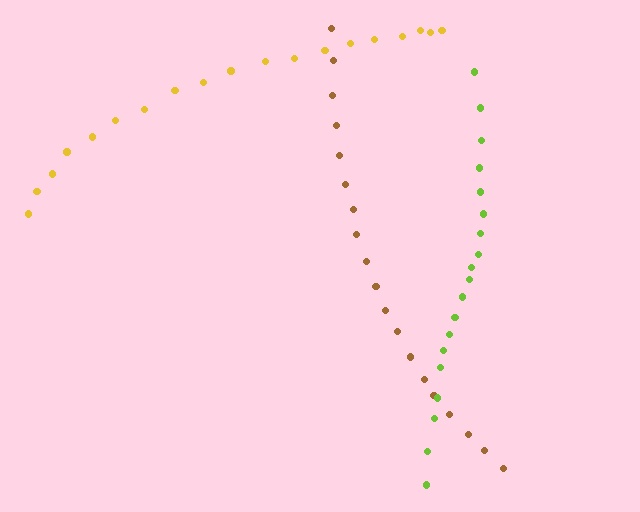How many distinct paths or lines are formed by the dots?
There are 3 distinct paths.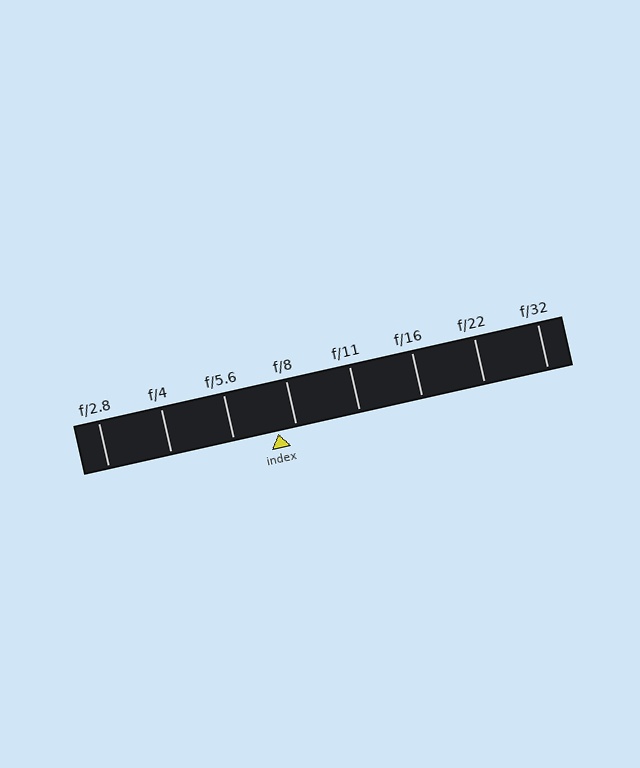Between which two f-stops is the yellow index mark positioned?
The index mark is between f/5.6 and f/8.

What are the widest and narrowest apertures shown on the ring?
The widest aperture shown is f/2.8 and the narrowest is f/32.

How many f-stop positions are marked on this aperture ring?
There are 8 f-stop positions marked.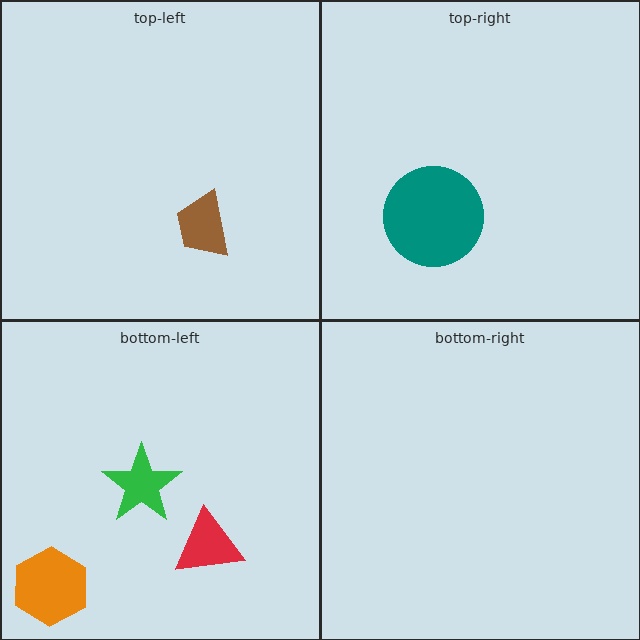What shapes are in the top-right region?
The teal circle.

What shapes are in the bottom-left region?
The orange hexagon, the green star, the red triangle.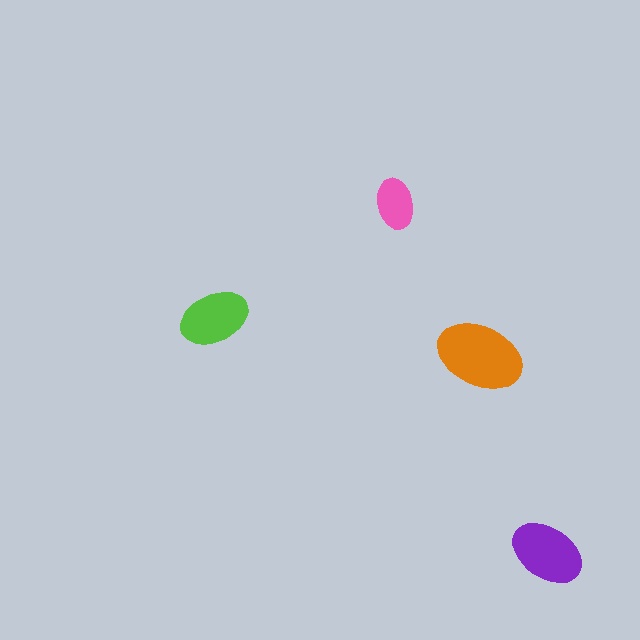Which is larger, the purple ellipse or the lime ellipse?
The purple one.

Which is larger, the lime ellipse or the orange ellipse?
The orange one.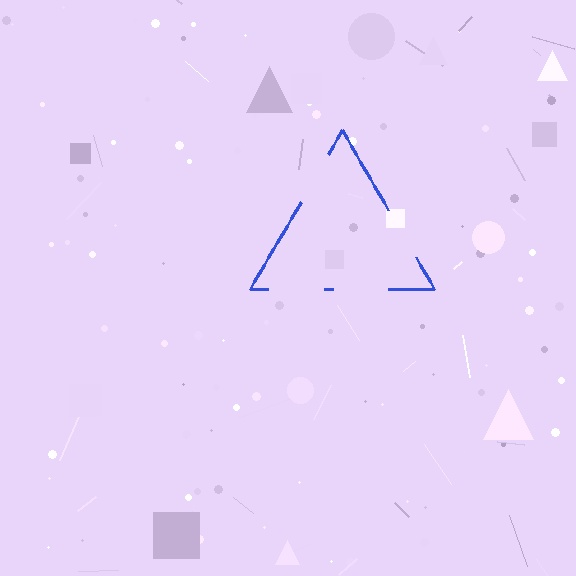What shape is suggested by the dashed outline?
The dashed outline suggests a triangle.